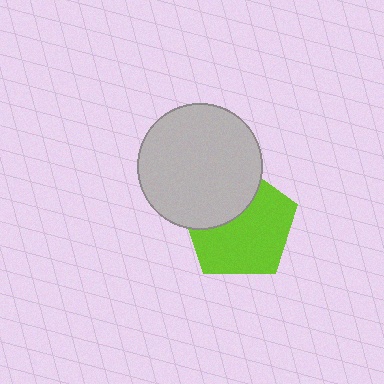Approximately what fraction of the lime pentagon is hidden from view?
Roughly 35% of the lime pentagon is hidden behind the light gray circle.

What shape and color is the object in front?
The object in front is a light gray circle.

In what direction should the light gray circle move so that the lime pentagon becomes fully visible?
The light gray circle should move toward the upper-left. That is the shortest direction to clear the overlap and leave the lime pentagon fully visible.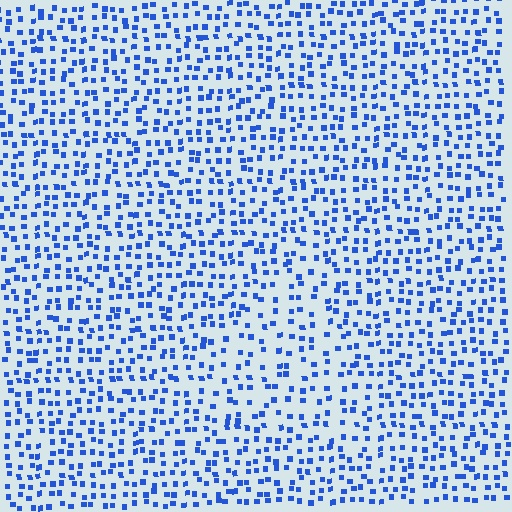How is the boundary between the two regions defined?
The boundary is defined by a change in element density (approximately 1.5x ratio). All elements are the same color, size, and shape.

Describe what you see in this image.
The image contains small blue elements arranged at two different densities. A triangle-shaped region is visible where the elements are less densely packed than the surrounding area.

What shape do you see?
I see a triangle.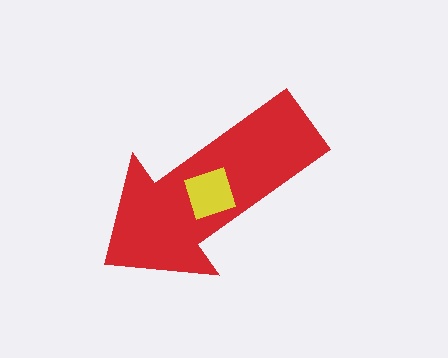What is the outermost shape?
The red arrow.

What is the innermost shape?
The yellow square.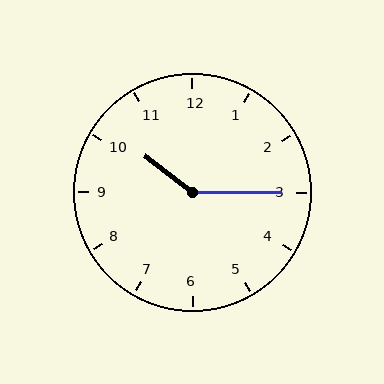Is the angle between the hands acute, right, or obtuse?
It is obtuse.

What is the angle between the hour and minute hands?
Approximately 142 degrees.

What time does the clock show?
10:15.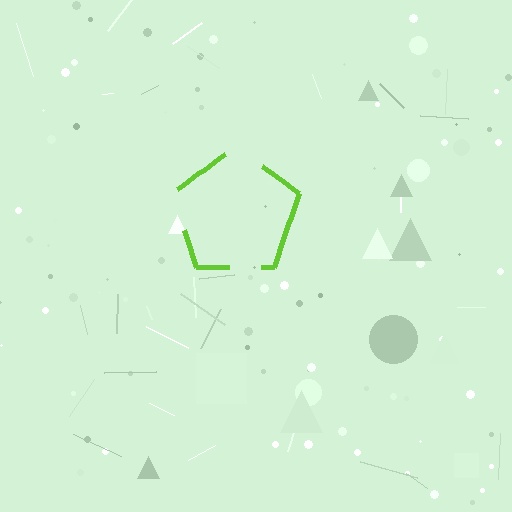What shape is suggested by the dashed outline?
The dashed outline suggests a pentagon.